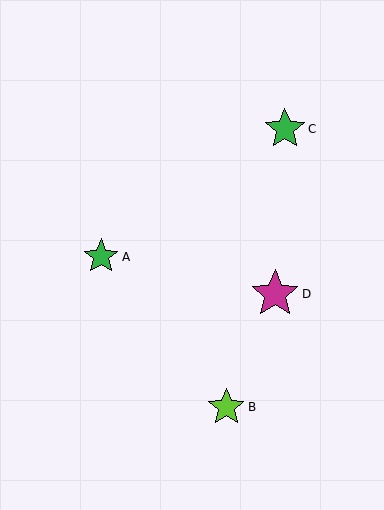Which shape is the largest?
The magenta star (labeled D) is the largest.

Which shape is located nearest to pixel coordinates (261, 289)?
The magenta star (labeled D) at (275, 294) is nearest to that location.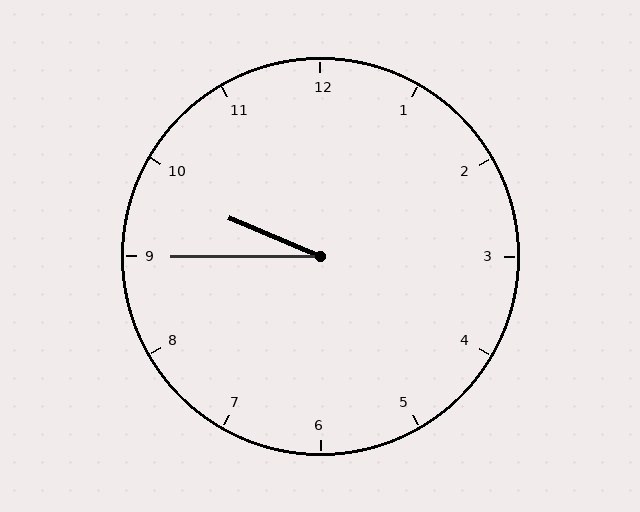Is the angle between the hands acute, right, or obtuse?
It is acute.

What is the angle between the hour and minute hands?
Approximately 22 degrees.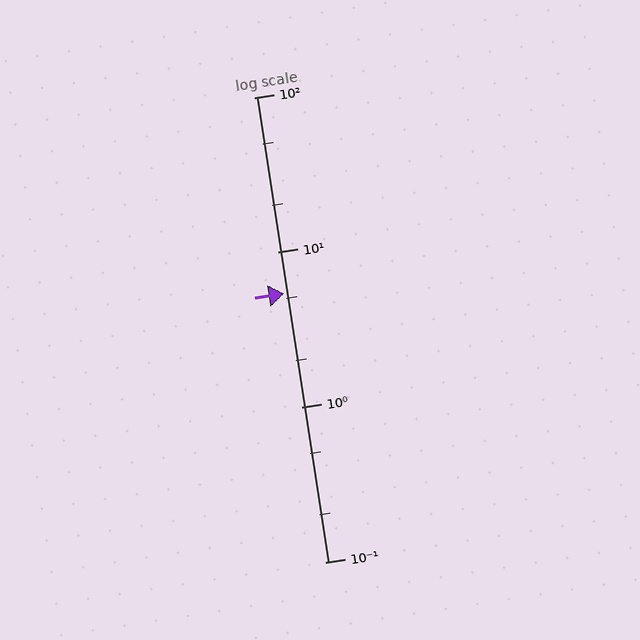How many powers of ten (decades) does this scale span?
The scale spans 3 decades, from 0.1 to 100.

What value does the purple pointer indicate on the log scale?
The pointer indicates approximately 5.4.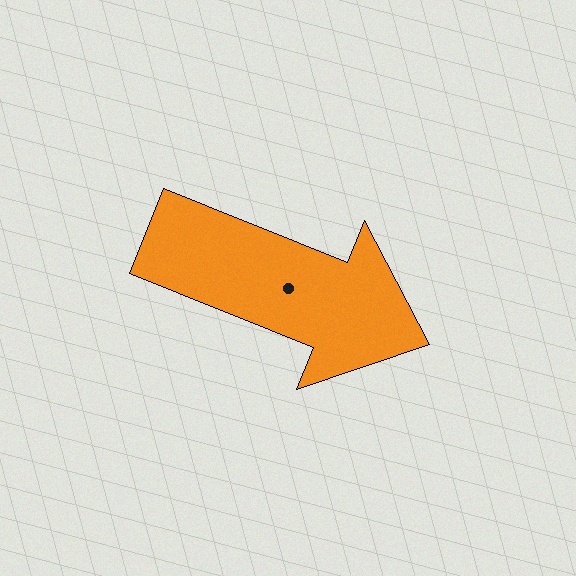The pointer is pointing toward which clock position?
Roughly 4 o'clock.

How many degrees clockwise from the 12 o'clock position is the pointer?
Approximately 112 degrees.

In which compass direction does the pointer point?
East.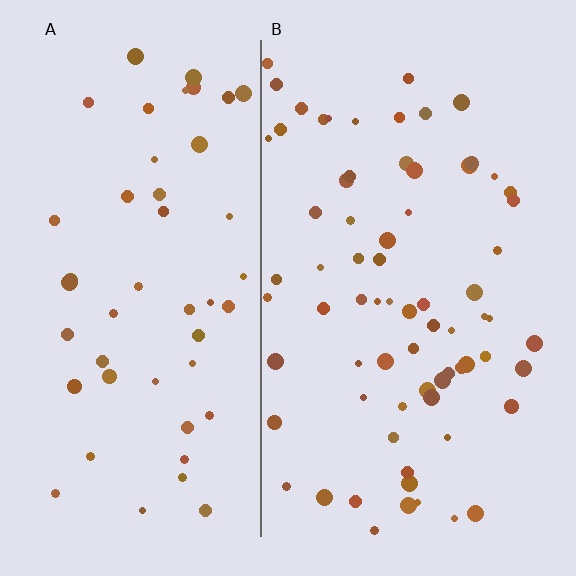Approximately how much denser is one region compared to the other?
Approximately 1.5× — region B over region A.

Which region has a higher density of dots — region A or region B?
B (the right).